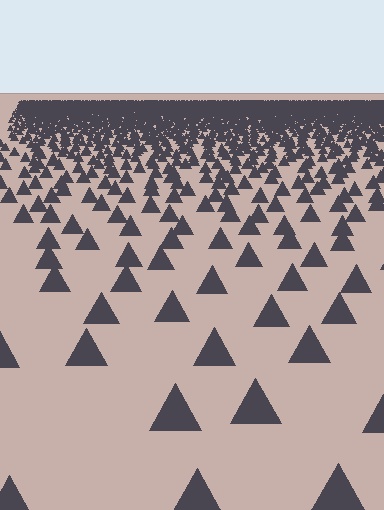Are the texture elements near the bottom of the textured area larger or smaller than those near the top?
Larger. Near the bottom, elements are closer to the viewer and appear at a bigger on-screen size.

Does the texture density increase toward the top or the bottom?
Density increases toward the top.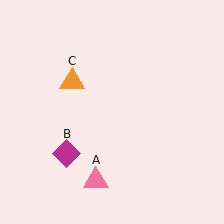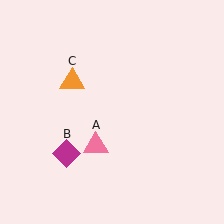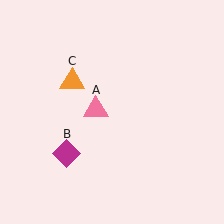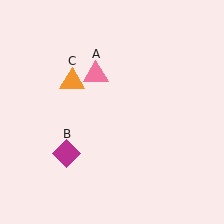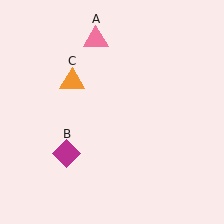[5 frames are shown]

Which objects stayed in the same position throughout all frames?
Magenta diamond (object B) and orange triangle (object C) remained stationary.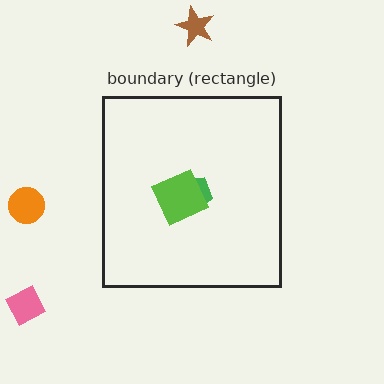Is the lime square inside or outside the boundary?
Inside.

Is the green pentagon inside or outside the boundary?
Inside.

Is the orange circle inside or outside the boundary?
Outside.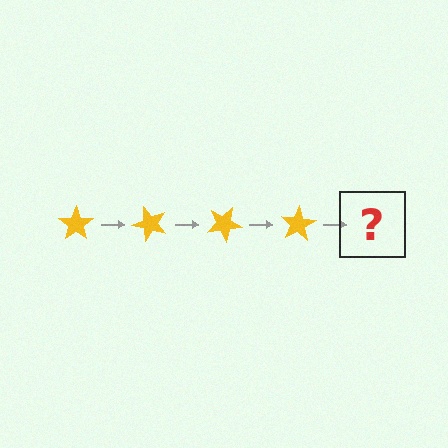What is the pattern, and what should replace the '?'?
The pattern is that the star rotates 50 degrees each step. The '?' should be a yellow star rotated 200 degrees.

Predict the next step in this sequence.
The next step is a yellow star rotated 200 degrees.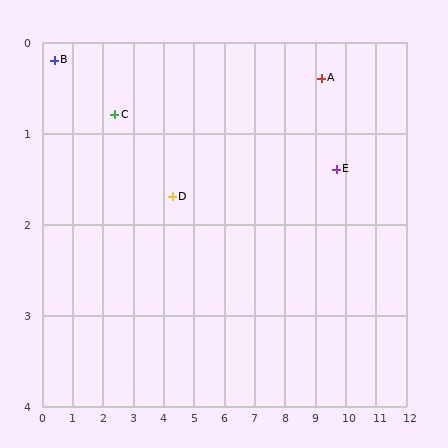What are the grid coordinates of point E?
Point E is at approximately (9.7, 1.4).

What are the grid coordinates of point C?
Point C is at approximately (2.4, 0.8).